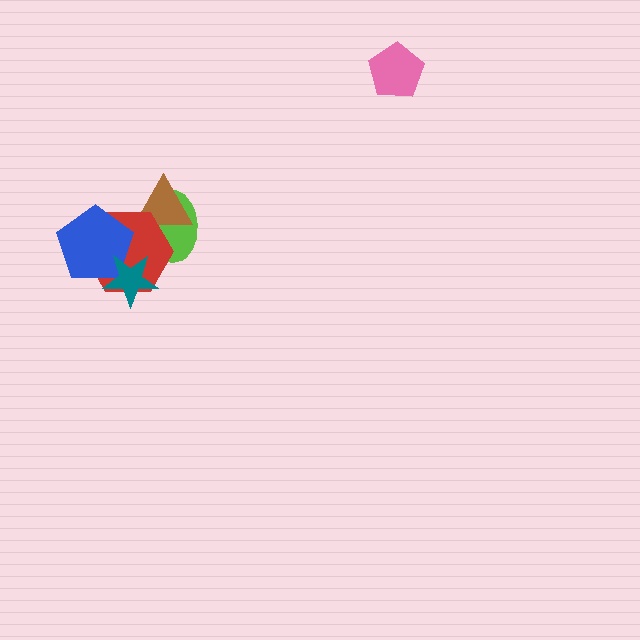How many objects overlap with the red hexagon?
4 objects overlap with the red hexagon.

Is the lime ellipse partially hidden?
Yes, it is partially covered by another shape.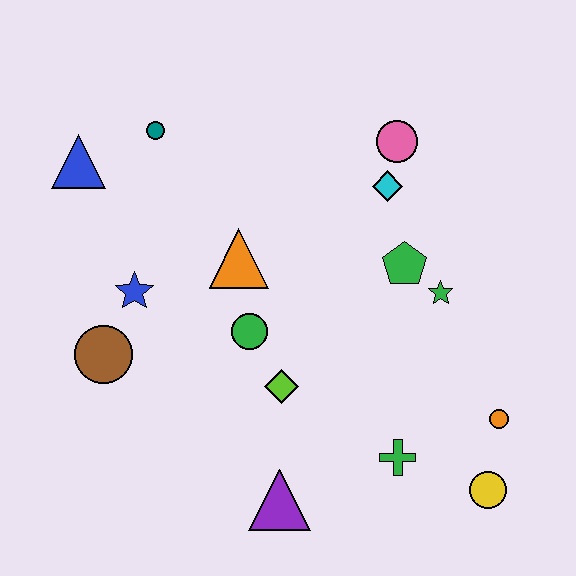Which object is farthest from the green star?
The blue triangle is farthest from the green star.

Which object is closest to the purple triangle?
The lime diamond is closest to the purple triangle.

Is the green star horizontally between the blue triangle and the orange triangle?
No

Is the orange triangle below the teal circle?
Yes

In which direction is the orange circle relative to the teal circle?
The orange circle is to the right of the teal circle.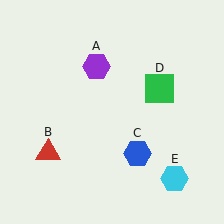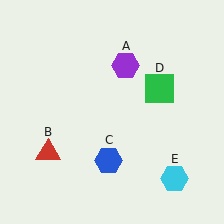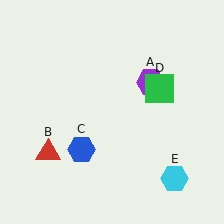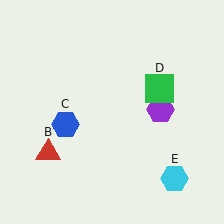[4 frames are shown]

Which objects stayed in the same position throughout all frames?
Red triangle (object B) and green square (object D) and cyan hexagon (object E) remained stationary.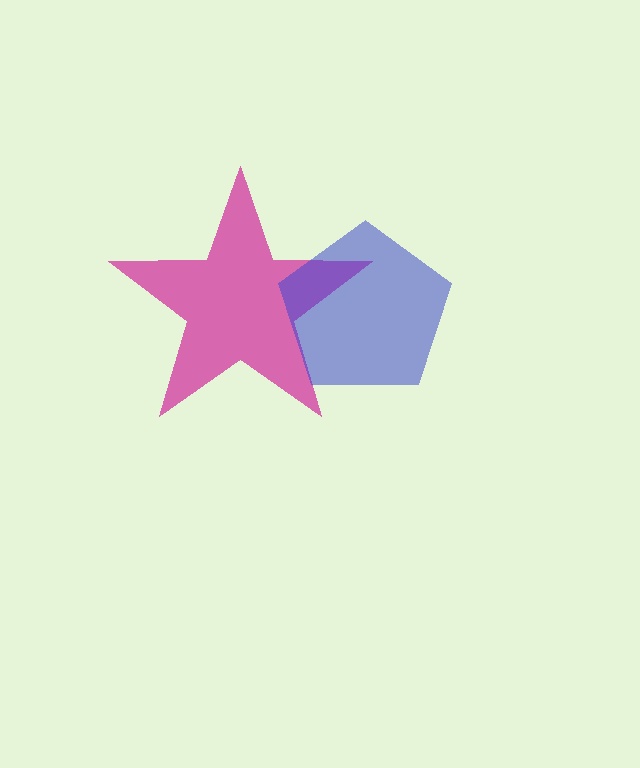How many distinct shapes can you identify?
There are 2 distinct shapes: a magenta star, a blue pentagon.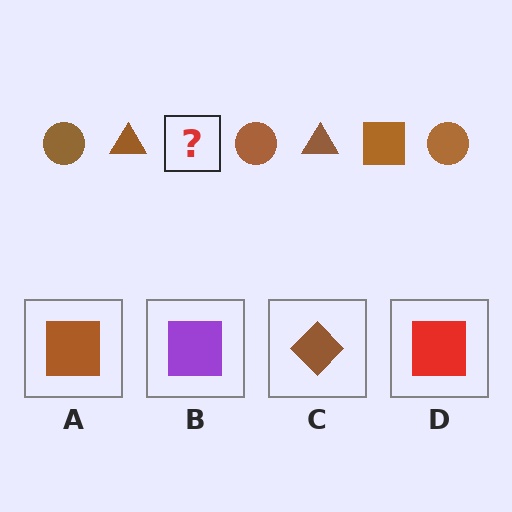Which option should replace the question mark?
Option A.